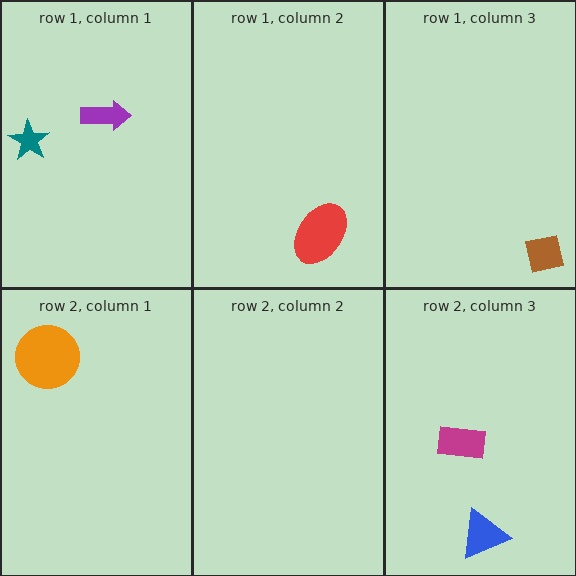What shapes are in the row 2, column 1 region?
The orange circle.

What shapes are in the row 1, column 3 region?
The brown square.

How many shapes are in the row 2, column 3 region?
2.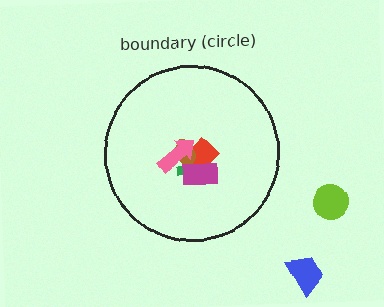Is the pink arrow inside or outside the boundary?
Inside.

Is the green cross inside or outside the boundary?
Inside.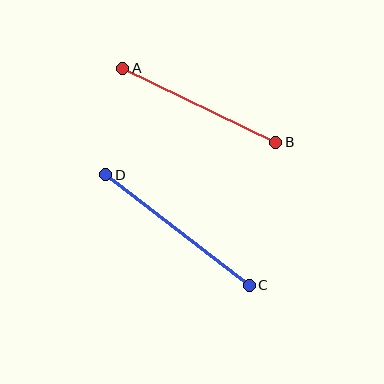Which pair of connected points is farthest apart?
Points C and D are farthest apart.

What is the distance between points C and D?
The distance is approximately 181 pixels.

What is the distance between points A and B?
The distance is approximately 170 pixels.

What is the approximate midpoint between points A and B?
The midpoint is at approximately (199, 105) pixels.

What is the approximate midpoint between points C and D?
The midpoint is at approximately (178, 230) pixels.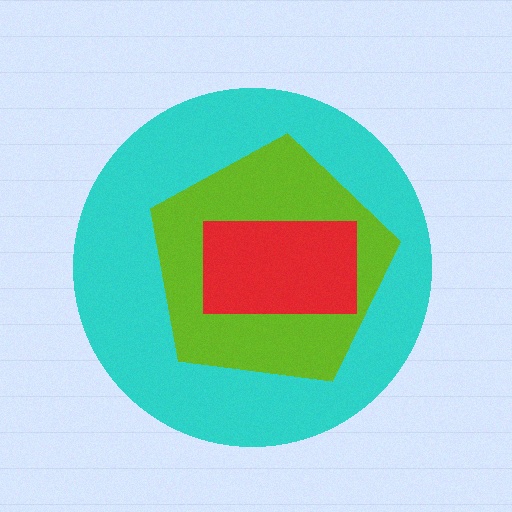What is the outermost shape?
The cyan circle.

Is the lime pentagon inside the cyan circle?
Yes.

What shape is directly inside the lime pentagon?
The red rectangle.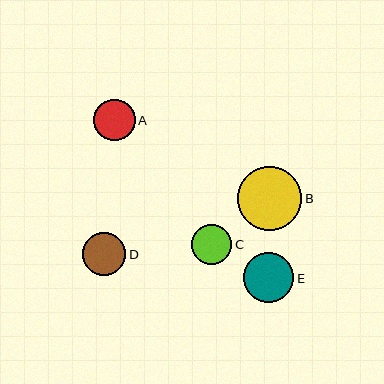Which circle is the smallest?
Circle C is the smallest with a size of approximately 41 pixels.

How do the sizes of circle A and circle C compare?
Circle A and circle C are approximately the same size.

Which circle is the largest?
Circle B is the largest with a size of approximately 64 pixels.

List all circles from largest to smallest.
From largest to smallest: B, E, D, A, C.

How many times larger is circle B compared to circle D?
Circle B is approximately 1.5 times the size of circle D.